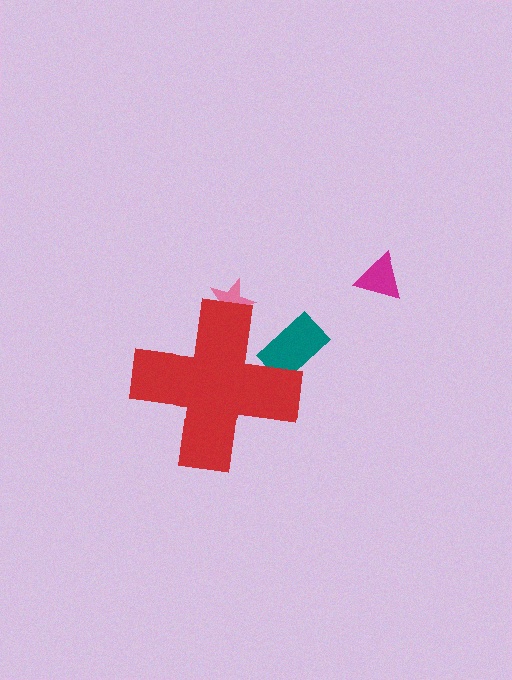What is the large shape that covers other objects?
A red cross.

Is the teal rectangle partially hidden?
Yes, the teal rectangle is partially hidden behind the red cross.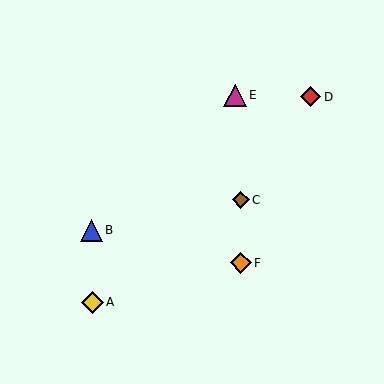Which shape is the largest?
The magenta triangle (labeled E) is the largest.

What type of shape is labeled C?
Shape C is a brown diamond.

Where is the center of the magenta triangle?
The center of the magenta triangle is at (235, 95).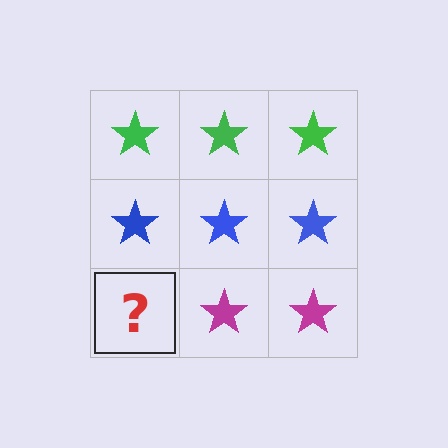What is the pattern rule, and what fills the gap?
The rule is that each row has a consistent color. The gap should be filled with a magenta star.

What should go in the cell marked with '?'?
The missing cell should contain a magenta star.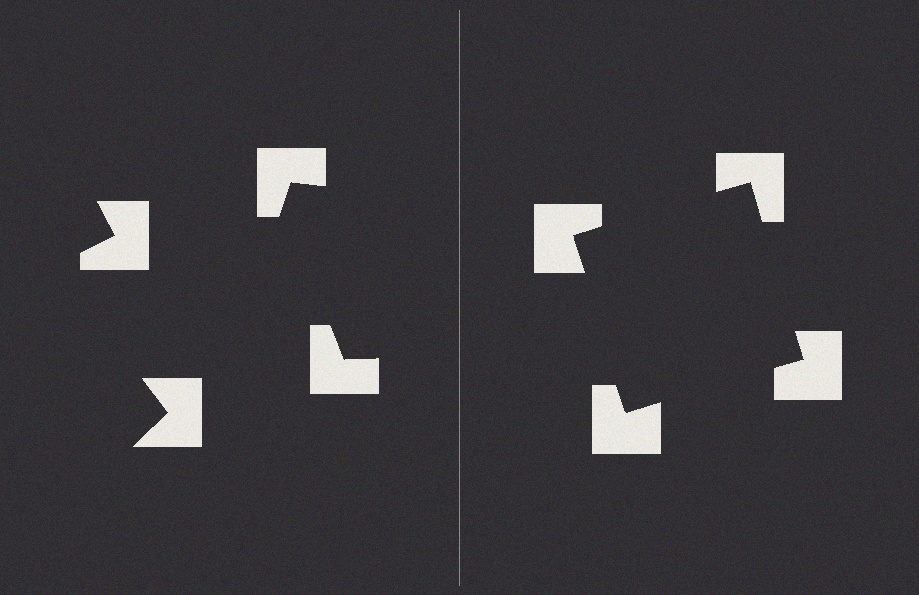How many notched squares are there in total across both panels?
8 — 4 on each side.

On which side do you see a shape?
An illusory square appears on the right side. On the left side the wedge cuts are rotated, so no coherent shape forms.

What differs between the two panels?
The notched squares are positioned identically on both sides; only the wedge orientations differ. On the right they align to a square; on the left they are misaligned.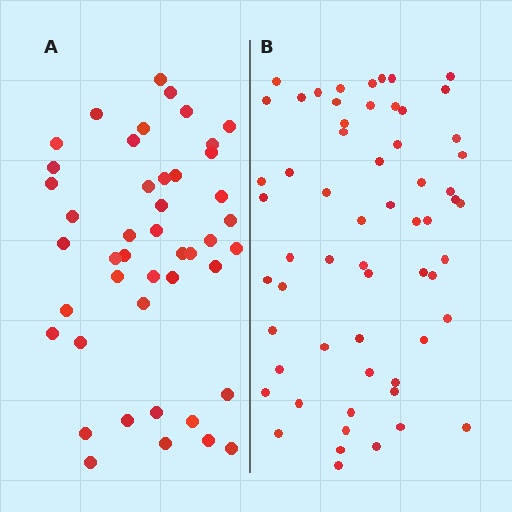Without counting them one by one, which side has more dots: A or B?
Region B (the right region) has more dots.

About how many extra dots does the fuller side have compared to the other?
Region B has approximately 15 more dots than region A.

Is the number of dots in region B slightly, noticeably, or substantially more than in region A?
Region B has noticeably more, but not dramatically so. The ratio is roughly 1.3 to 1.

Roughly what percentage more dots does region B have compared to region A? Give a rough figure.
About 35% more.